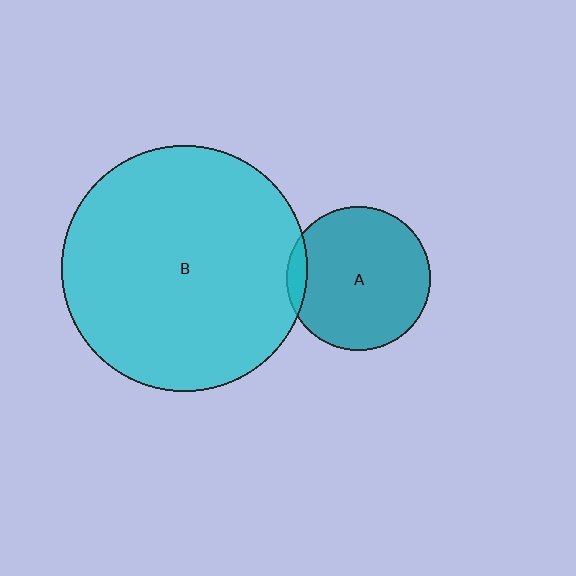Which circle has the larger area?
Circle B (cyan).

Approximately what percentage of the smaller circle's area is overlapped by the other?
Approximately 5%.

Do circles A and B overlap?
Yes.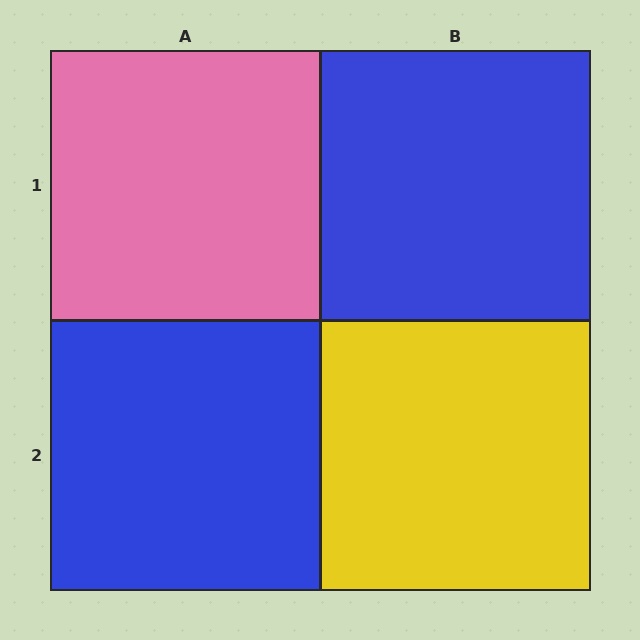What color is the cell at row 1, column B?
Blue.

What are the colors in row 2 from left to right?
Blue, yellow.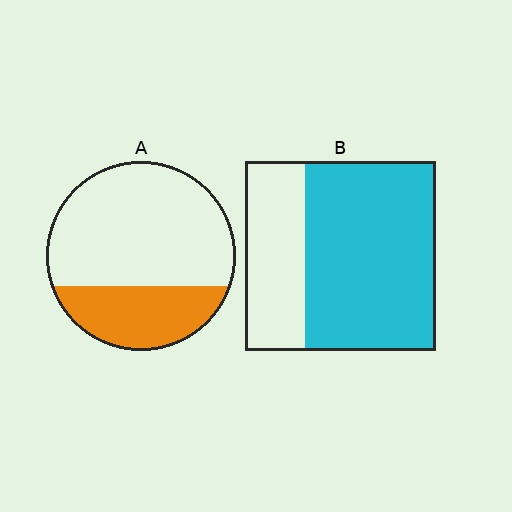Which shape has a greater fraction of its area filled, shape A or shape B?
Shape B.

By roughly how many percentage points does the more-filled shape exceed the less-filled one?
By roughly 40 percentage points (B over A).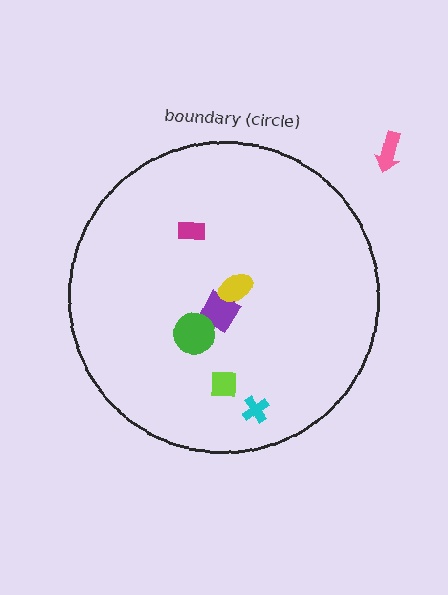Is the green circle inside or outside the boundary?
Inside.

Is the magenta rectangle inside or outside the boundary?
Inside.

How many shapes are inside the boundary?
6 inside, 1 outside.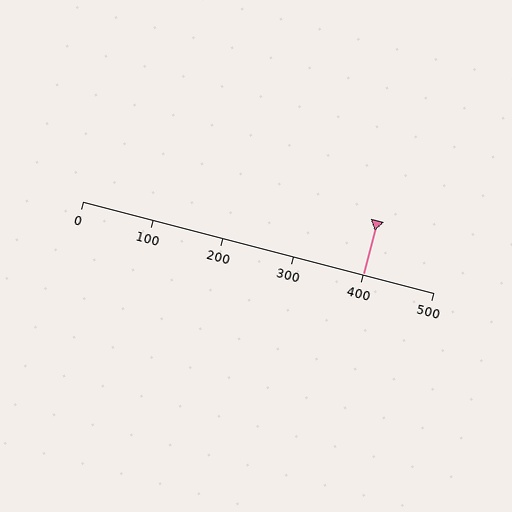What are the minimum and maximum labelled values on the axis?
The axis runs from 0 to 500.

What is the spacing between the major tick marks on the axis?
The major ticks are spaced 100 apart.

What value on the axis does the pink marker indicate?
The marker indicates approximately 400.